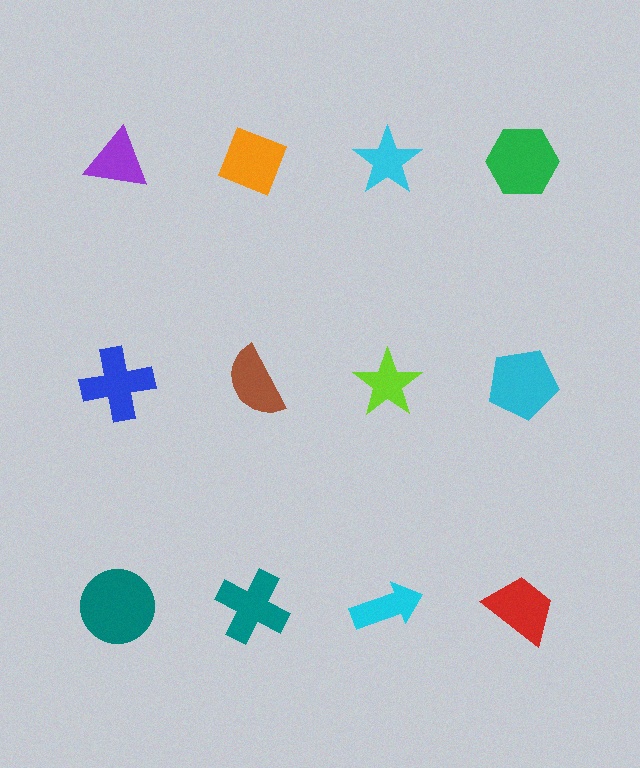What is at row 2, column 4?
A cyan pentagon.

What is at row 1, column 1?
A purple triangle.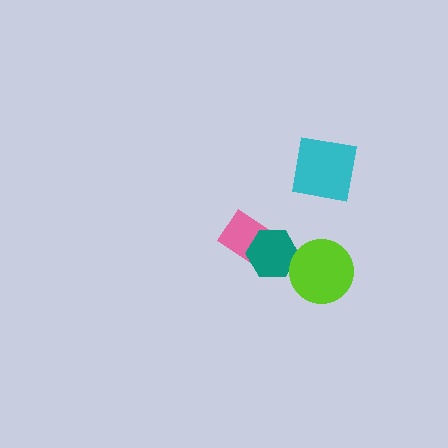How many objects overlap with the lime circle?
0 objects overlap with the lime circle.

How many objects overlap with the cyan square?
0 objects overlap with the cyan square.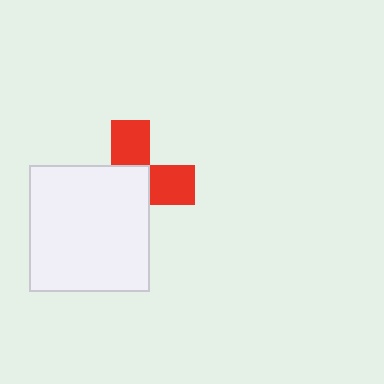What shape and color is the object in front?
The object in front is a white rectangle.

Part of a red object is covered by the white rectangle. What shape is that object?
It is a cross.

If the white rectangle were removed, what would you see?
You would see the complete red cross.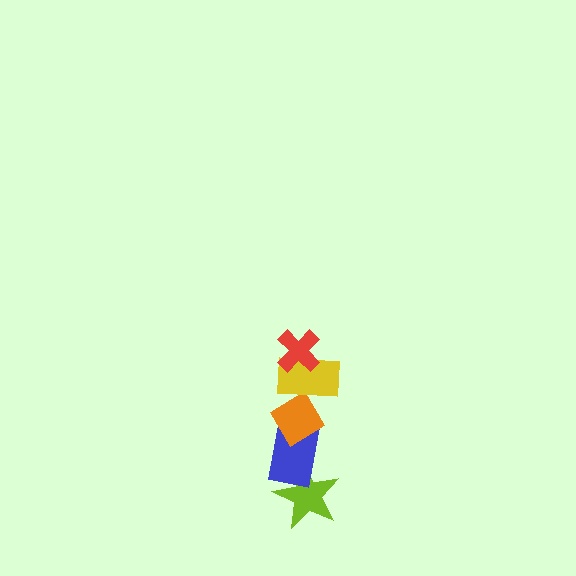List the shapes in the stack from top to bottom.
From top to bottom: the red cross, the yellow rectangle, the orange diamond, the blue rectangle, the lime star.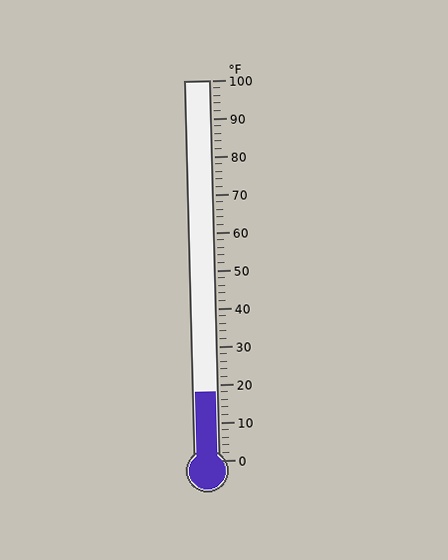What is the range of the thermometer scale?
The thermometer scale ranges from 0°F to 100°F.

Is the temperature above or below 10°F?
The temperature is above 10°F.